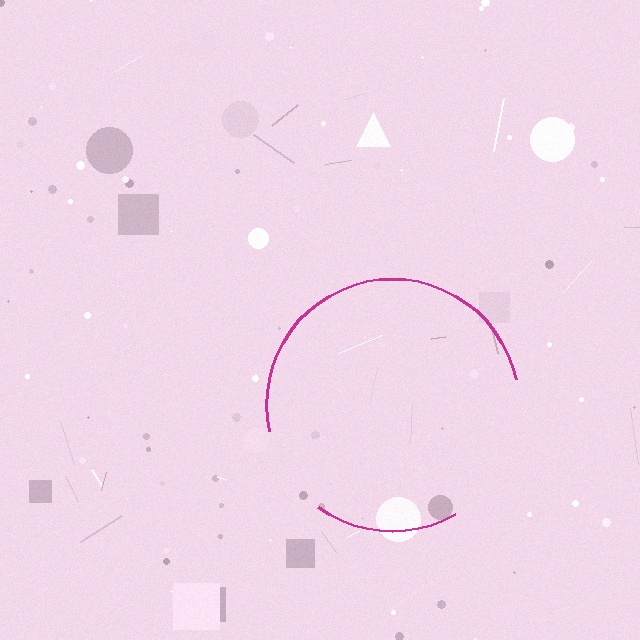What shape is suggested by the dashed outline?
The dashed outline suggests a circle.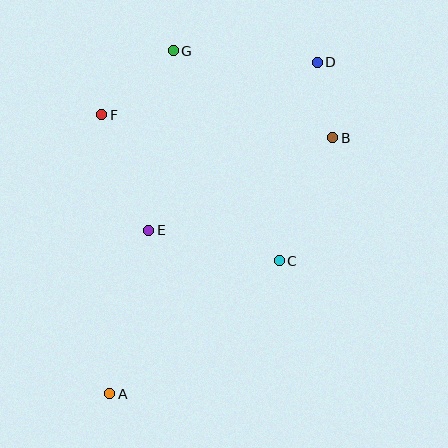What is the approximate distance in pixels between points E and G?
The distance between E and G is approximately 182 pixels.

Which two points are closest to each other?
Points B and D are closest to each other.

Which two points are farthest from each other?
Points A and D are farthest from each other.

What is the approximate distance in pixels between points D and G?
The distance between D and G is approximately 144 pixels.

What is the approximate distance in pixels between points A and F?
The distance between A and F is approximately 279 pixels.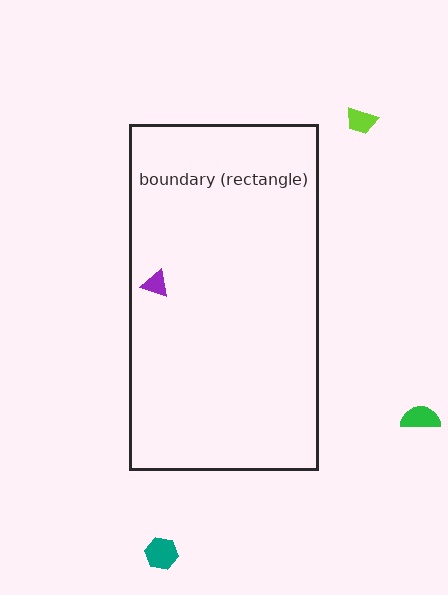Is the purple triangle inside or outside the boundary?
Inside.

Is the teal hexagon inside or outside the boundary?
Outside.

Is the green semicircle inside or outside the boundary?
Outside.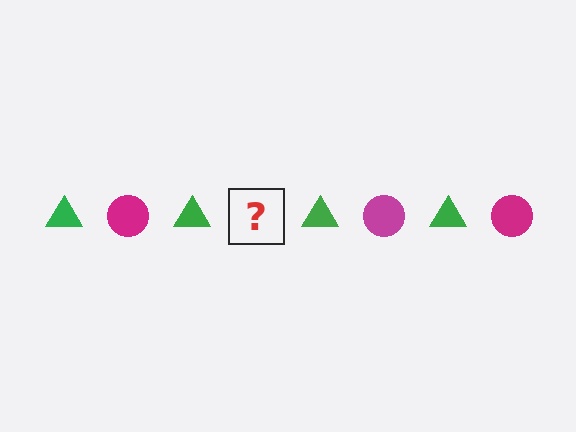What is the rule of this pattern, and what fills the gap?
The rule is that the pattern alternates between green triangle and magenta circle. The gap should be filled with a magenta circle.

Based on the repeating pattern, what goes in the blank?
The blank should be a magenta circle.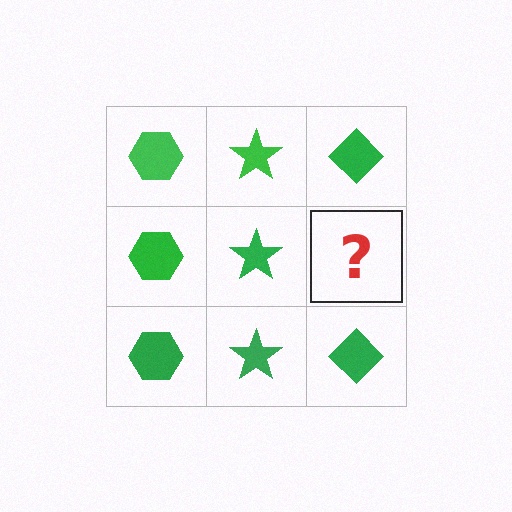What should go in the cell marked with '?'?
The missing cell should contain a green diamond.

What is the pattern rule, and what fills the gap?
The rule is that each column has a consistent shape. The gap should be filled with a green diamond.